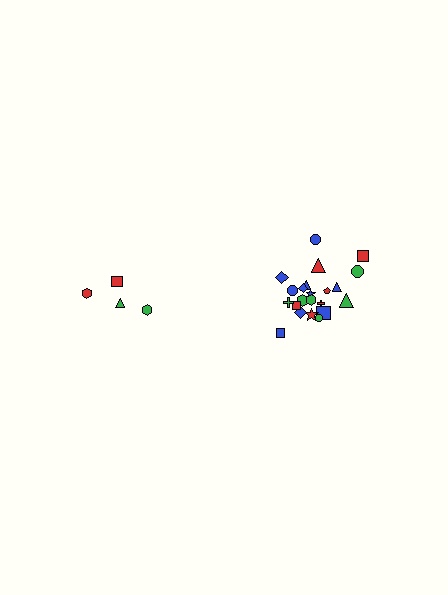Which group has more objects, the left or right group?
The right group.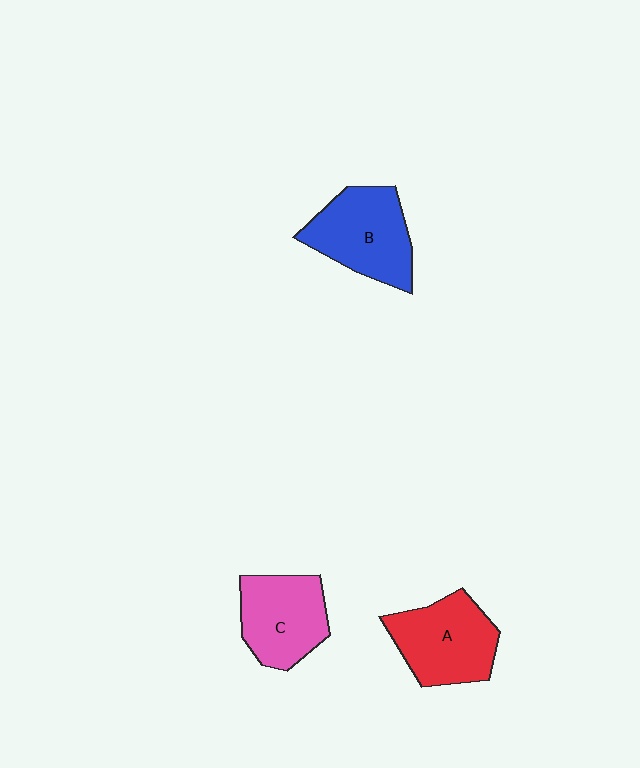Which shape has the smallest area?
Shape C (pink).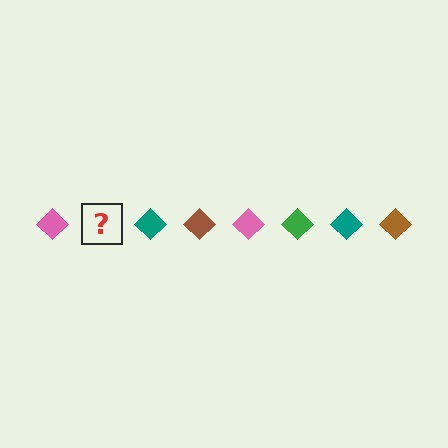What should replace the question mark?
The question mark should be replaced with a green diamond.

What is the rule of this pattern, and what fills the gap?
The rule is that the pattern cycles through pink, green, teal, brown diamonds. The gap should be filled with a green diamond.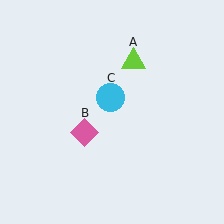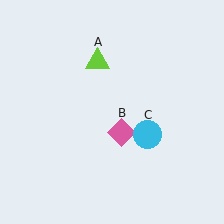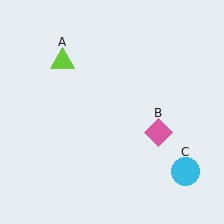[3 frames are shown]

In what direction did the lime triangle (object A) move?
The lime triangle (object A) moved left.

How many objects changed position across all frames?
3 objects changed position: lime triangle (object A), pink diamond (object B), cyan circle (object C).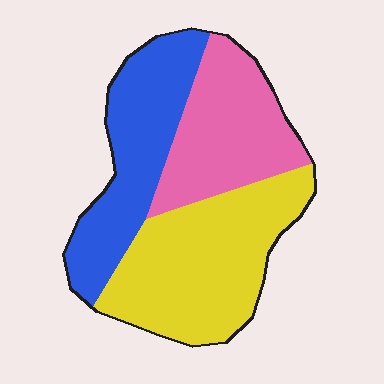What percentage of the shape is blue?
Blue takes up about one third (1/3) of the shape.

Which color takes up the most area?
Yellow, at roughly 40%.